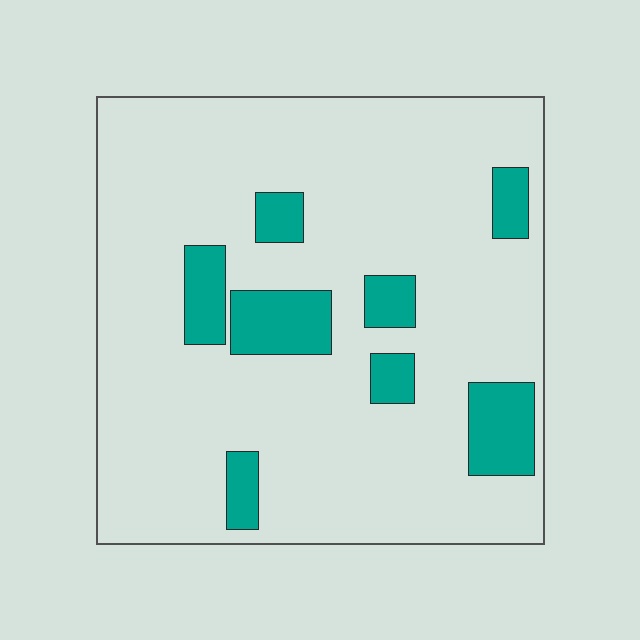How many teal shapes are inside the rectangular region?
8.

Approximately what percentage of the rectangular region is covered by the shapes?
Approximately 15%.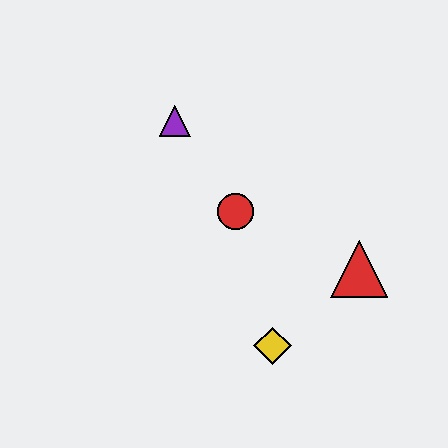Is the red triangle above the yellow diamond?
Yes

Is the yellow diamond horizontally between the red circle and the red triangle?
Yes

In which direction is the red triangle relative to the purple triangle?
The red triangle is to the right of the purple triangle.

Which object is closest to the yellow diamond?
The red triangle is closest to the yellow diamond.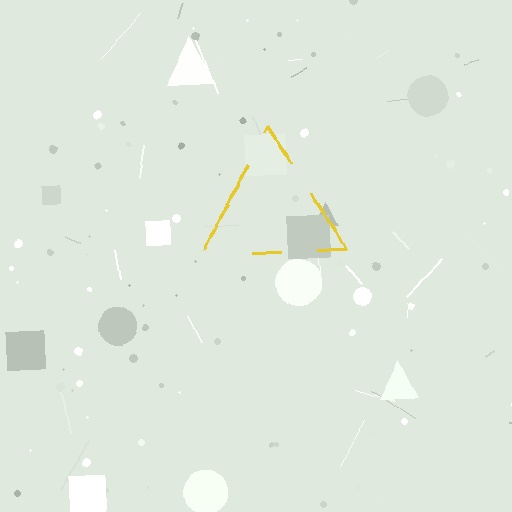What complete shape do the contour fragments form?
The contour fragments form a triangle.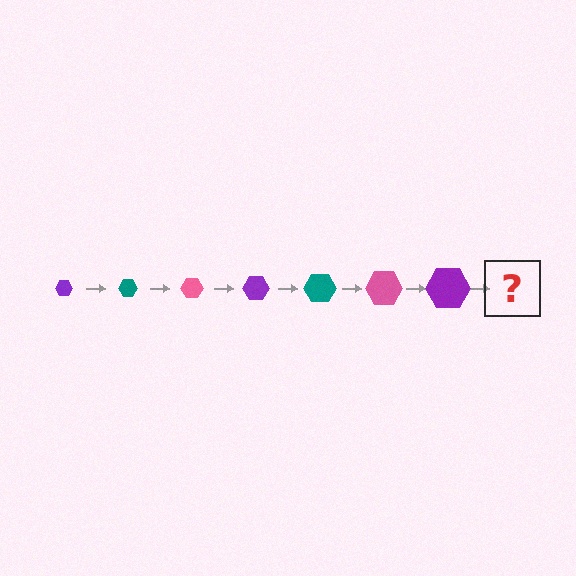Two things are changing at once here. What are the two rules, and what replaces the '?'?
The two rules are that the hexagon grows larger each step and the color cycles through purple, teal, and pink. The '?' should be a teal hexagon, larger than the previous one.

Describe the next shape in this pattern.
It should be a teal hexagon, larger than the previous one.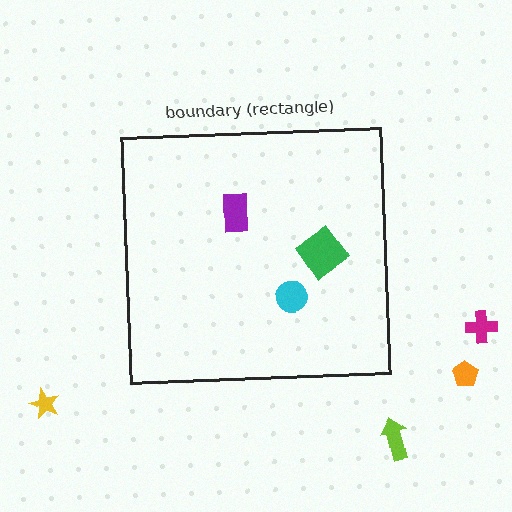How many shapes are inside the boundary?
3 inside, 4 outside.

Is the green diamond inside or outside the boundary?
Inside.